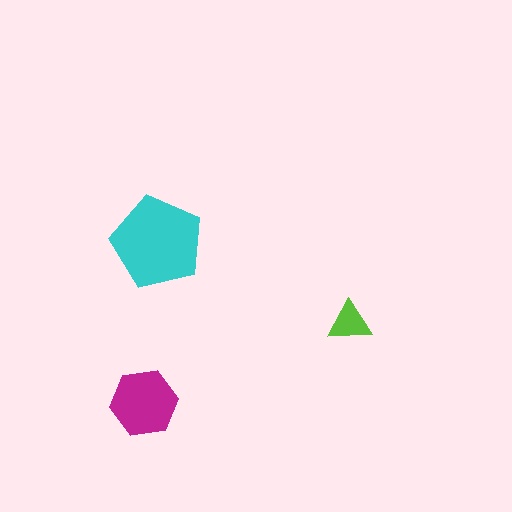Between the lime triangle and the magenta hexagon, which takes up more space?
The magenta hexagon.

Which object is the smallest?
The lime triangle.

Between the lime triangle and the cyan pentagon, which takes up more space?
The cyan pentagon.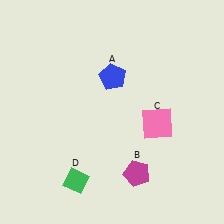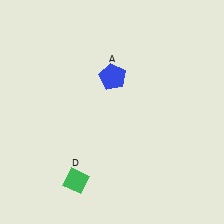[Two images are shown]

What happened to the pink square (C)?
The pink square (C) was removed in Image 2. It was in the bottom-right area of Image 1.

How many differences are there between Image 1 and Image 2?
There are 2 differences between the two images.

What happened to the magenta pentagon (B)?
The magenta pentagon (B) was removed in Image 2. It was in the bottom-right area of Image 1.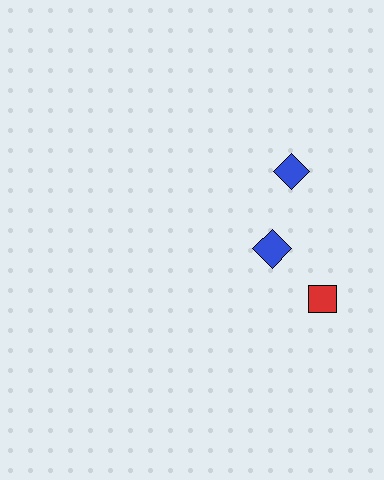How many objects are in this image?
There are 3 objects.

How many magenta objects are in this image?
There are no magenta objects.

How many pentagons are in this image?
There are no pentagons.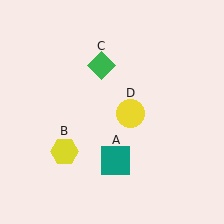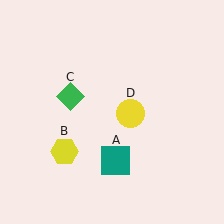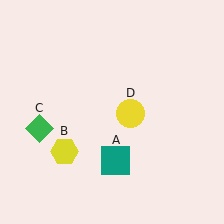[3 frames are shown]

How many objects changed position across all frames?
1 object changed position: green diamond (object C).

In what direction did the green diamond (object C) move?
The green diamond (object C) moved down and to the left.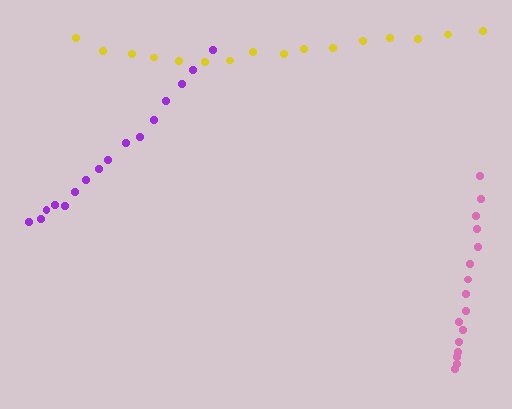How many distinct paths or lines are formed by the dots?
There are 3 distinct paths.